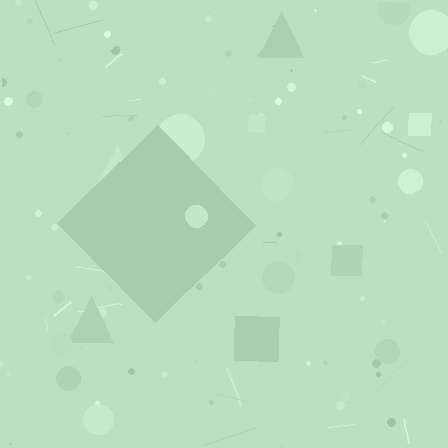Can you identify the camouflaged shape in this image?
The camouflaged shape is a diamond.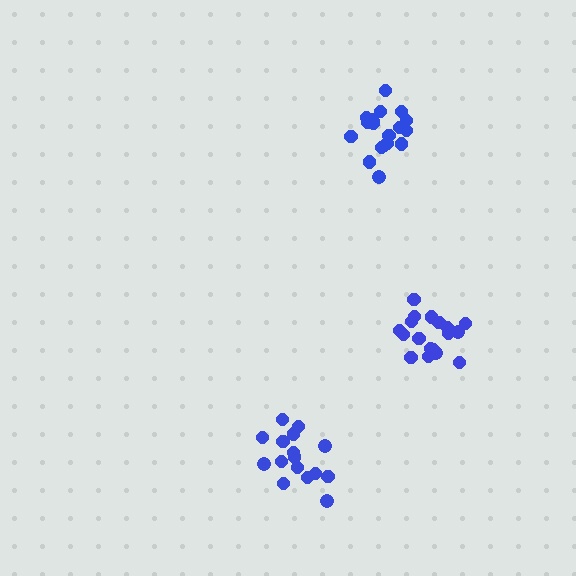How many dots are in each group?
Group 1: 16 dots, Group 2: 19 dots, Group 3: 19 dots (54 total).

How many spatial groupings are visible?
There are 3 spatial groupings.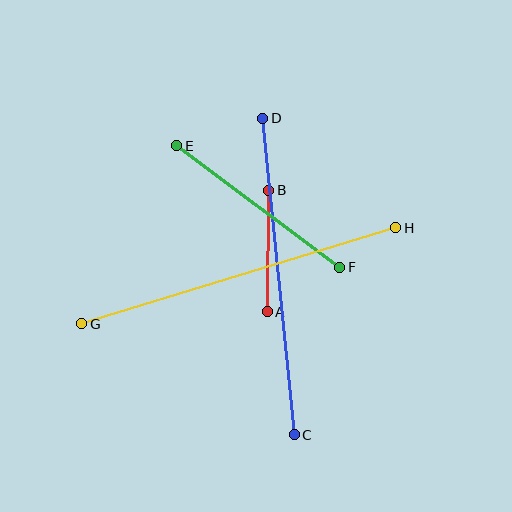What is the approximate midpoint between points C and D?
The midpoint is at approximately (279, 277) pixels.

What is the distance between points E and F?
The distance is approximately 203 pixels.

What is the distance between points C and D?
The distance is approximately 318 pixels.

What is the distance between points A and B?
The distance is approximately 121 pixels.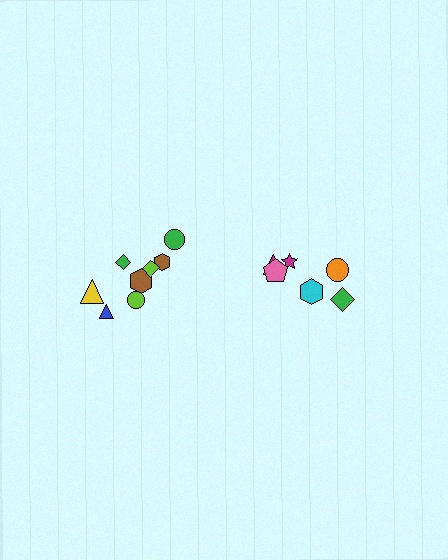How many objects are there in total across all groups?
There are 14 objects.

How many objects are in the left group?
There are 8 objects.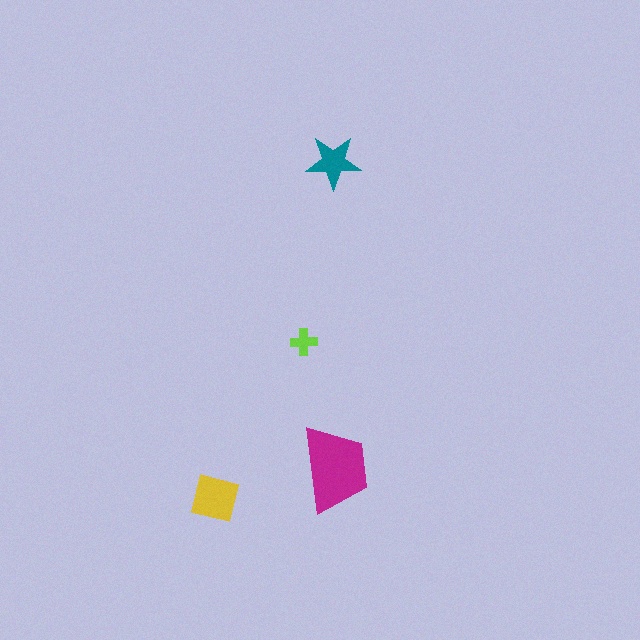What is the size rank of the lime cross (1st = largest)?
4th.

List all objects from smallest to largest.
The lime cross, the teal star, the yellow square, the magenta trapezoid.